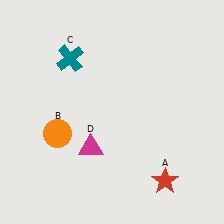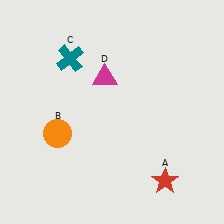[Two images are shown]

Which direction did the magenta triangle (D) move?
The magenta triangle (D) moved up.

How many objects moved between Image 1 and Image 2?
1 object moved between the two images.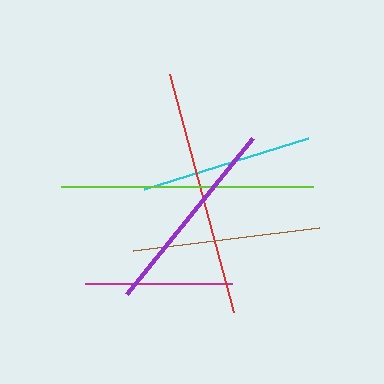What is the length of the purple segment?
The purple segment is approximately 201 pixels long.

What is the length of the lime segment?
The lime segment is approximately 252 pixels long.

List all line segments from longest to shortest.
From longest to shortest: lime, red, purple, brown, cyan, magenta.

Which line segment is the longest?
The lime line is the longest at approximately 252 pixels.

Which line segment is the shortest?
The magenta line is the shortest at approximately 147 pixels.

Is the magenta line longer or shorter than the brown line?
The brown line is longer than the magenta line.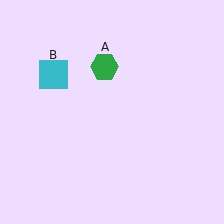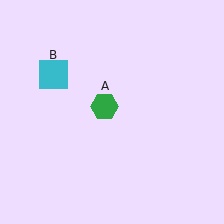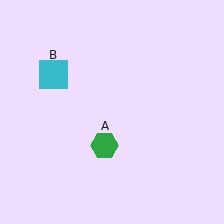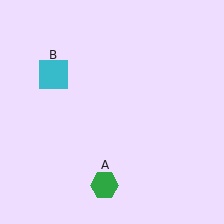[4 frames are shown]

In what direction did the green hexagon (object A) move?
The green hexagon (object A) moved down.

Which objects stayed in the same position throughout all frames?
Cyan square (object B) remained stationary.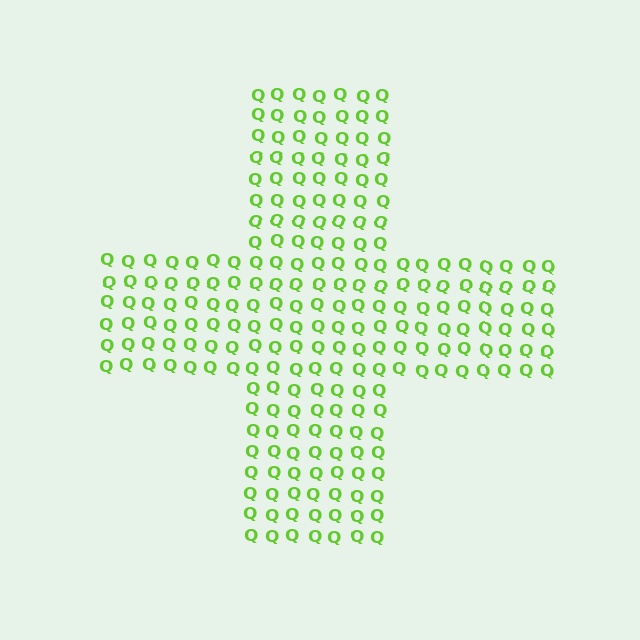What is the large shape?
The large shape is a cross.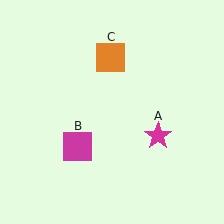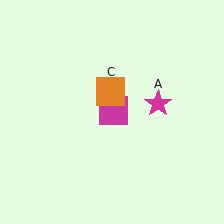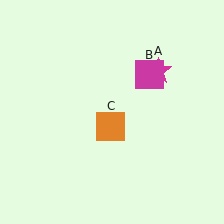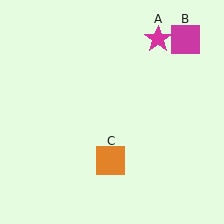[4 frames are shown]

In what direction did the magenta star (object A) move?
The magenta star (object A) moved up.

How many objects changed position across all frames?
3 objects changed position: magenta star (object A), magenta square (object B), orange square (object C).